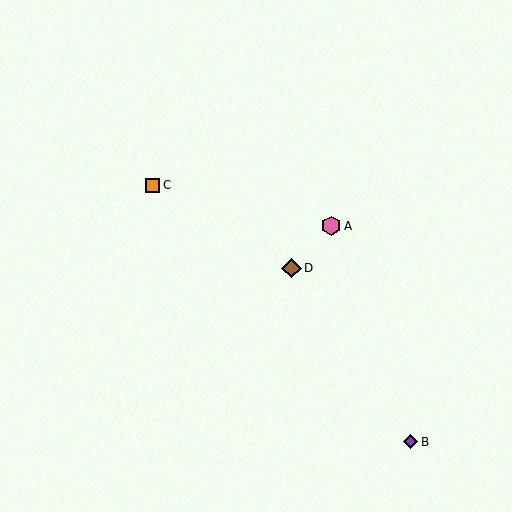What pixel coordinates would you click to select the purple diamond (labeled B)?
Click at (411, 442) to select the purple diamond B.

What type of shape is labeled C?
Shape C is an orange square.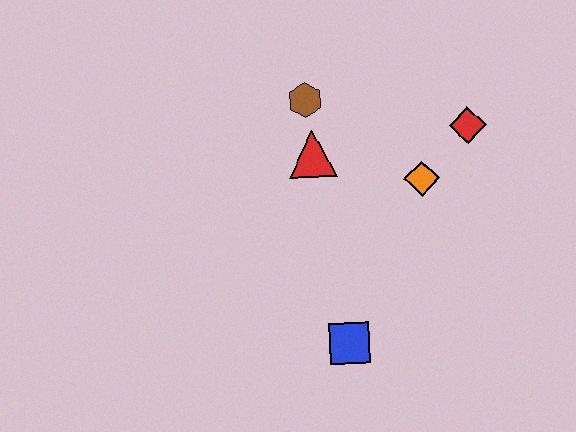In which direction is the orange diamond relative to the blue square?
The orange diamond is above the blue square.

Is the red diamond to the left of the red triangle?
No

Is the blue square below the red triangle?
Yes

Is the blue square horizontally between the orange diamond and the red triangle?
Yes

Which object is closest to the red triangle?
The brown hexagon is closest to the red triangle.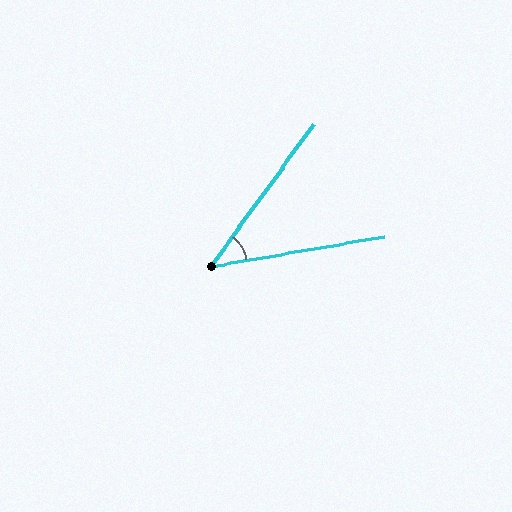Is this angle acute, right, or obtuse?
It is acute.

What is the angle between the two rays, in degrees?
Approximately 44 degrees.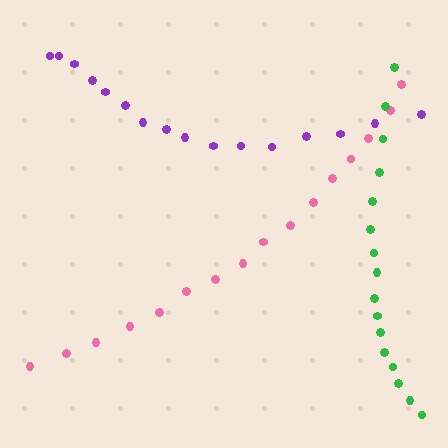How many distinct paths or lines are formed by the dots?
There are 3 distinct paths.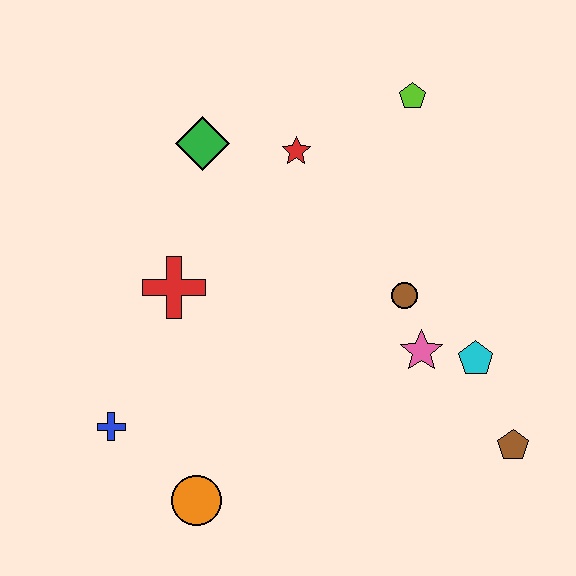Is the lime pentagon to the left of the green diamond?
No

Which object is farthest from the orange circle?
The lime pentagon is farthest from the orange circle.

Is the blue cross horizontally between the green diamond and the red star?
No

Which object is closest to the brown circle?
The pink star is closest to the brown circle.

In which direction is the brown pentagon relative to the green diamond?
The brown pentagon is to the right of the green diamond.